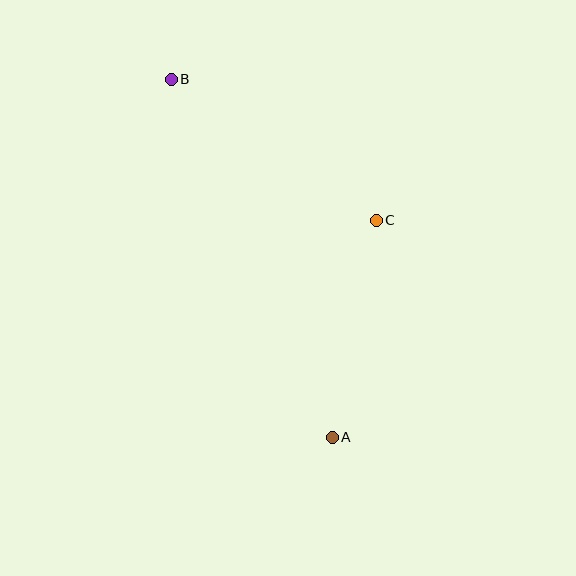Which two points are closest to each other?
Points A and C are closest to each other.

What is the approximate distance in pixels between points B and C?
The distance between B and C is approximately 249 pixels.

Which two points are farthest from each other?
Points A and B are farthest from each other.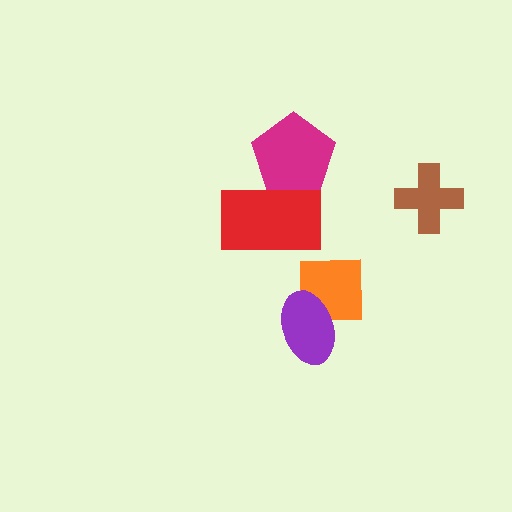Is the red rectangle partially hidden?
No, no other shape covers it.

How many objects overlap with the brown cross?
0 objects overlap with the brown cross.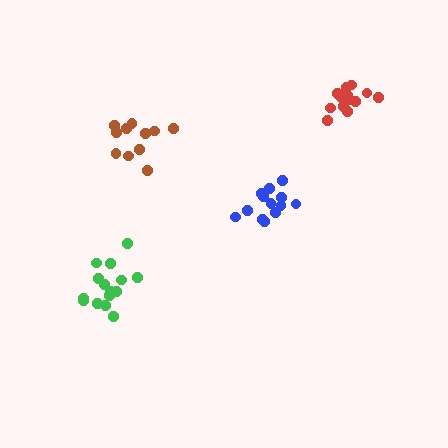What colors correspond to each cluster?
The clusters are colored: green, red, blue, brown.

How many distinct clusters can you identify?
There are 4 distinct clusters.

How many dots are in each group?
Group 1: 15 dots, Group 2: 14 dots, Group 3: 13 dots, Group 4: 11 dots (53 total).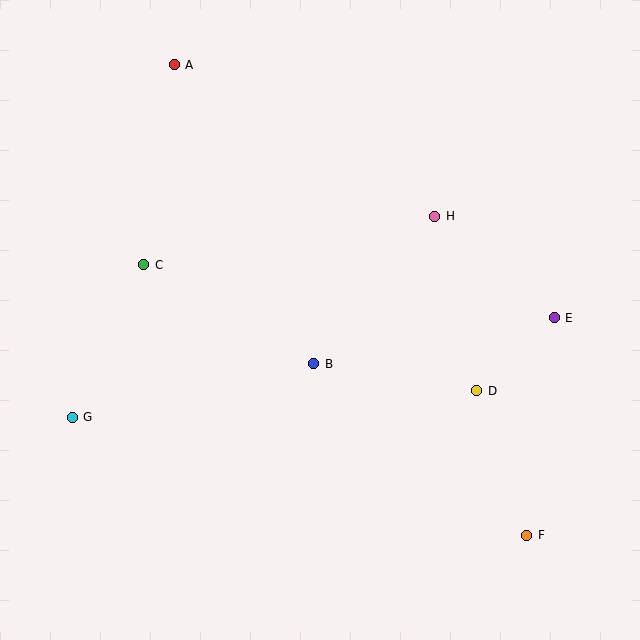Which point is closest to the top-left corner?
Point A is closest to the top-left corner.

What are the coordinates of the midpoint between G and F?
The midpoint between G and F is at (300, 476).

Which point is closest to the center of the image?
Point B at (314, 364) is closest to the center.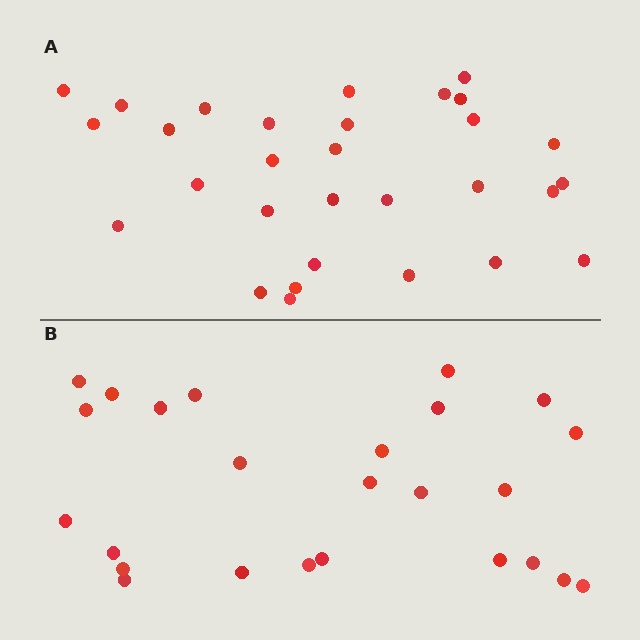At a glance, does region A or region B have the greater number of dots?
Region A (the top region) has more dots.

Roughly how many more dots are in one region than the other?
Region A has about 5 more dots than region B.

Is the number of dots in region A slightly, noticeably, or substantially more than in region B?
Region A has only slightly more — the two regions are fairly close. The ratio is roughly 1.2 to 1.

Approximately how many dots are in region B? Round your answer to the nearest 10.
About 20 dots. (The exact count is 25, which rounds to 20.)